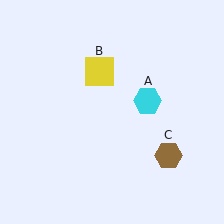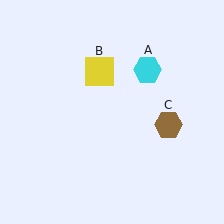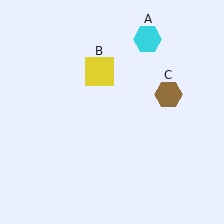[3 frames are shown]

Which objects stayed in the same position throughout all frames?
Yellow square (object B) remained stationary.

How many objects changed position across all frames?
2 objects changed position: cyan hexagon (object A), brown hexagon (object C).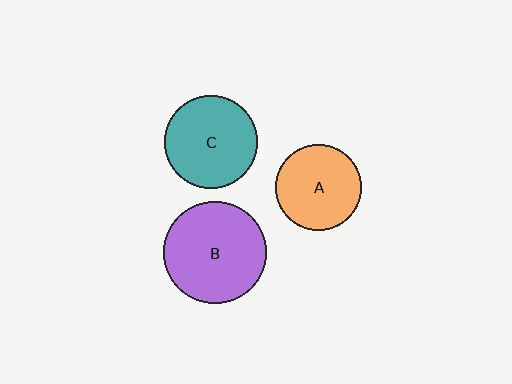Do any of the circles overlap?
No, none of the circles overlap.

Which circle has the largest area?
Circle B (purple).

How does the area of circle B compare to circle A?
Approximately 1.4 times.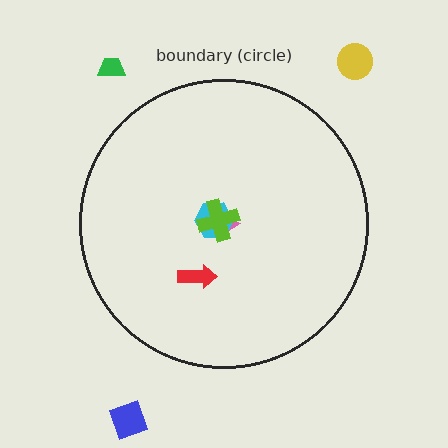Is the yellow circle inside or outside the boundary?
Outside.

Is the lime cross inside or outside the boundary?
Inside.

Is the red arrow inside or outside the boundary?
Inside.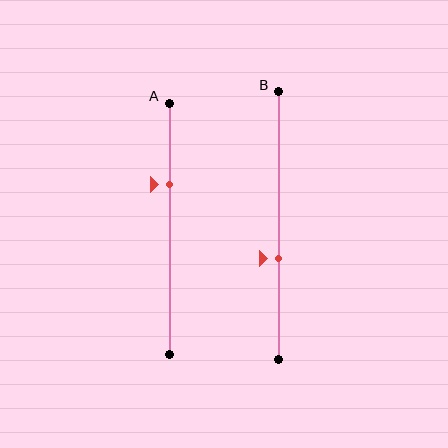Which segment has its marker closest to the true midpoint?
Segment B has its marker closest to the true midpoint.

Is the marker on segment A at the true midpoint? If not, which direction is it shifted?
No, the marker on segment A is shifted upward by about 18% of the segment length.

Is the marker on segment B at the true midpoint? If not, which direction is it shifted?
No, the marker on segment B is shifted downward by about 12% of the segment length.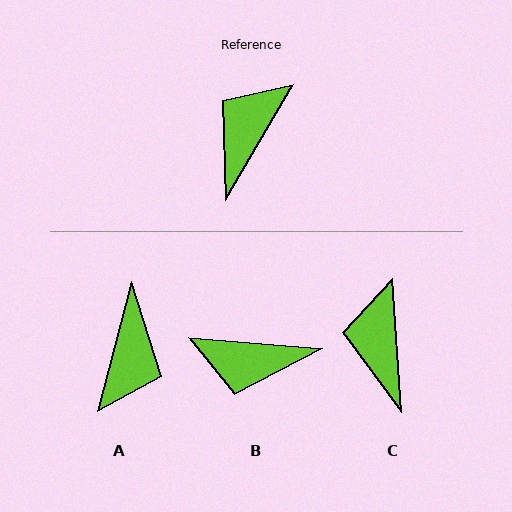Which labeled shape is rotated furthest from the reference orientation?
A, about 165 degrees away.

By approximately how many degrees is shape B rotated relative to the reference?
Approximately 115 degrees counter-clockwise.